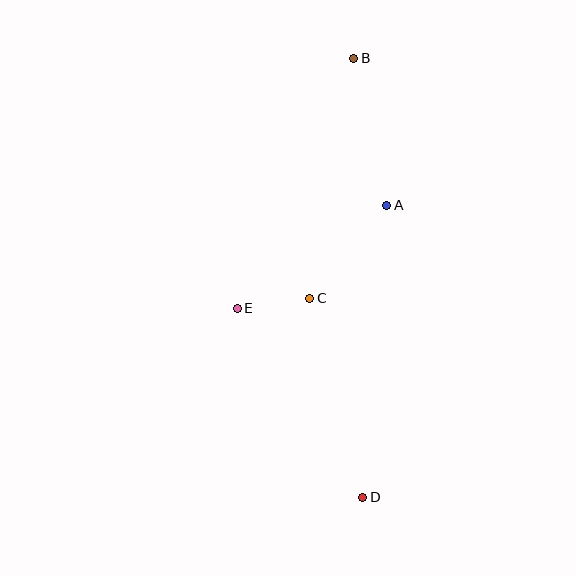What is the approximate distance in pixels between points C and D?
The distance between C and D is approximately 206 pixels.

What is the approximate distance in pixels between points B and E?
The distance between B and E is approximately 276 pixels.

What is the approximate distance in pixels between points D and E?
The distance between D and E is approximately 227 pixels.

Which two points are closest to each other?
Points C and E are closest to each other.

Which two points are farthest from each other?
Points B and D are farthest from each other.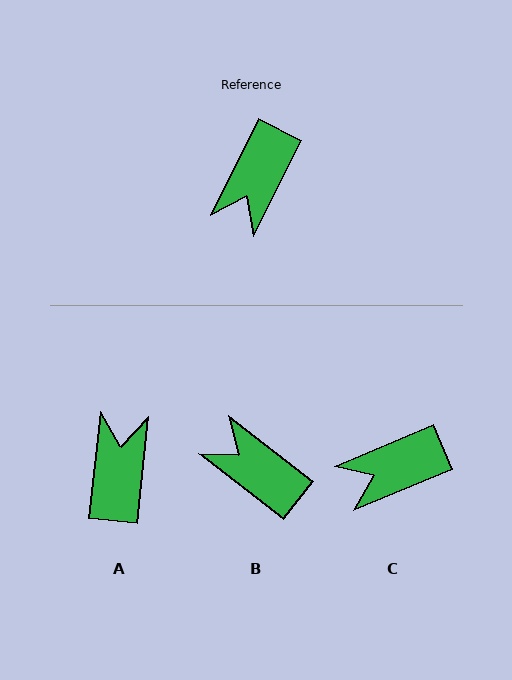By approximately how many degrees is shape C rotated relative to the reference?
Approximately 41 degrees clockwise.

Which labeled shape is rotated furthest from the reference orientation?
A, about 159 degrees away.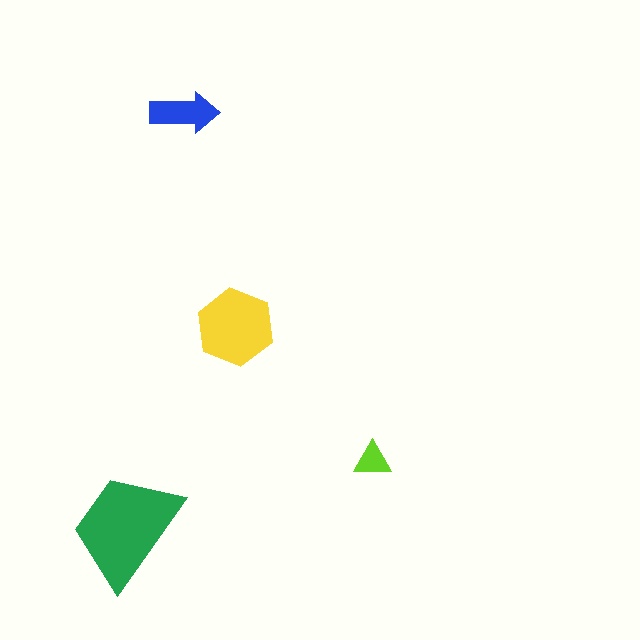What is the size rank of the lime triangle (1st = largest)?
4th.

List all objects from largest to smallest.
The green trapezoid, the yellow hexagon, the blue arrow, the lime triangle.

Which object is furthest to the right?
The lime triangle is rightmost.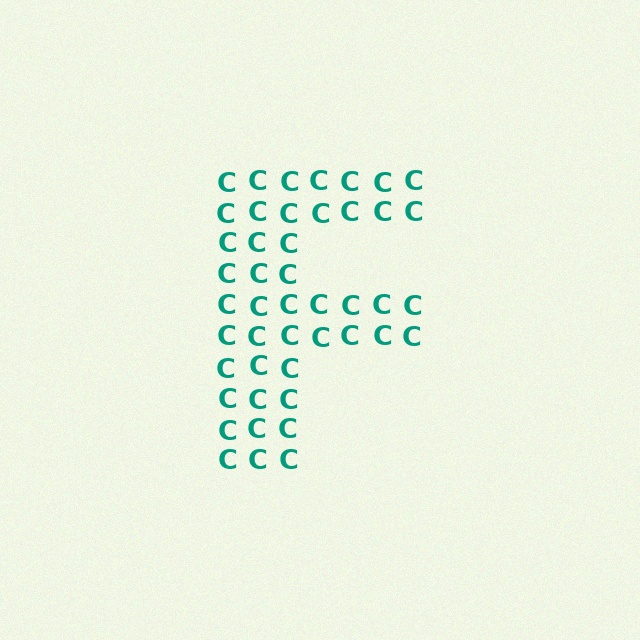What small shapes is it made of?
It is made of small letter C's.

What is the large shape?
The large shape is the letter F.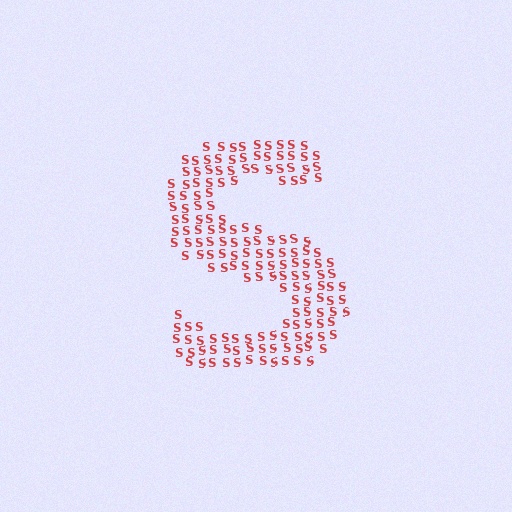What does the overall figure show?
The overall figure shows the letter S.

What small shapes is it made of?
It is made of small letter S's.